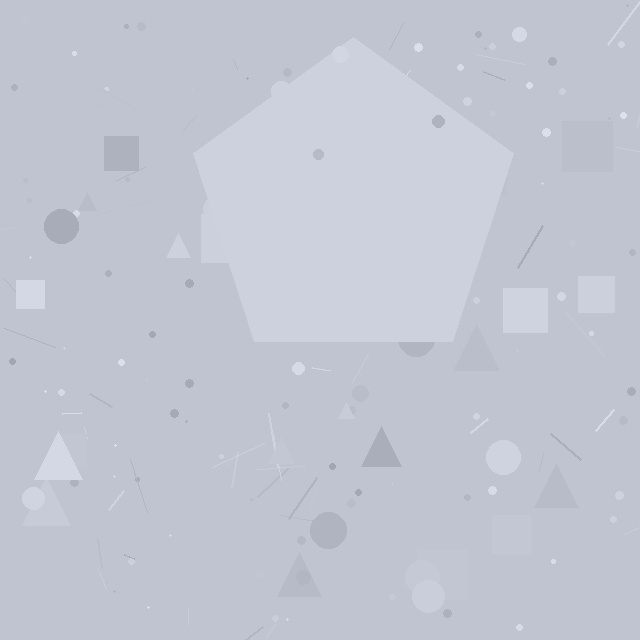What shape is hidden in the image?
A pentagon is hidden in the image.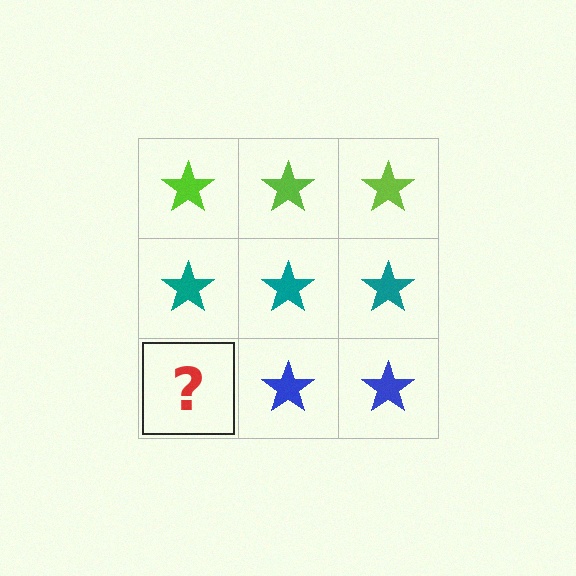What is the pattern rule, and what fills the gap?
The rule is that each row has a consistent color. The gap should be filled with a blue star.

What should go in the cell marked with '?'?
The missing cell should contain a blue star.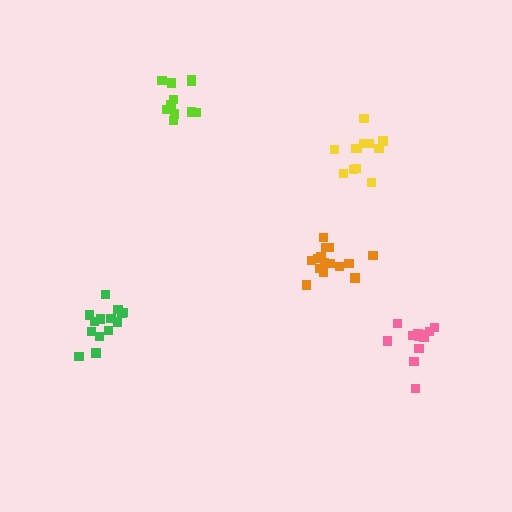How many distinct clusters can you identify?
There are 5 distinct clusters.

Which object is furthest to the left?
The green cluster is leftmost.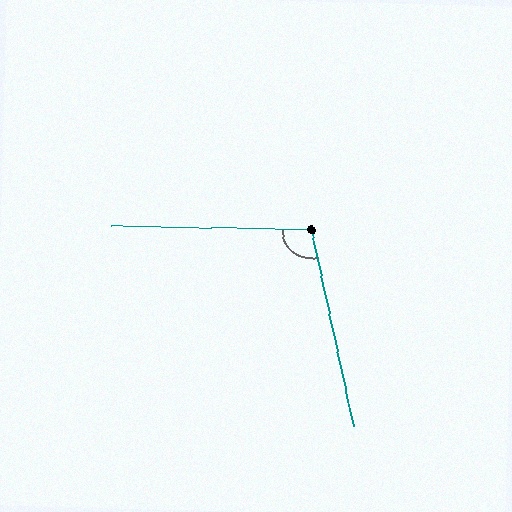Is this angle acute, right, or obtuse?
It is obtuse.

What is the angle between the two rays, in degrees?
Approximately 103 degrees.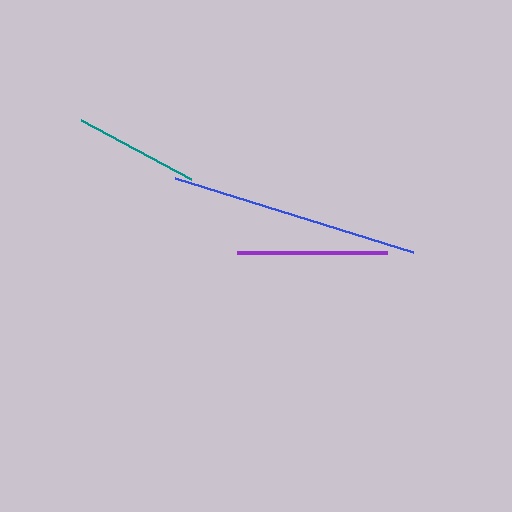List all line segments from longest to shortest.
From longest to shortest: blue, purple, teal.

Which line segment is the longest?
The blue line is the longest at approximately 248 pixels.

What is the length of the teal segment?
The teal segment is approximately 124 pixels long.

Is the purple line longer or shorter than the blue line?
The blue line is longer than the purple line.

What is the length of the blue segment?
The blue segment is approximately 248 pixels long.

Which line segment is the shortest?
The teal line is the shortest at approximately 124 pixels.